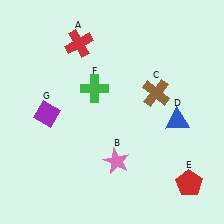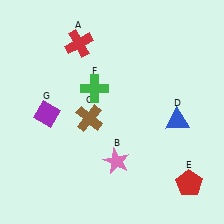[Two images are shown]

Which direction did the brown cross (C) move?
The brown cross (C) moved left.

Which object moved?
The brown cross (C) moved left.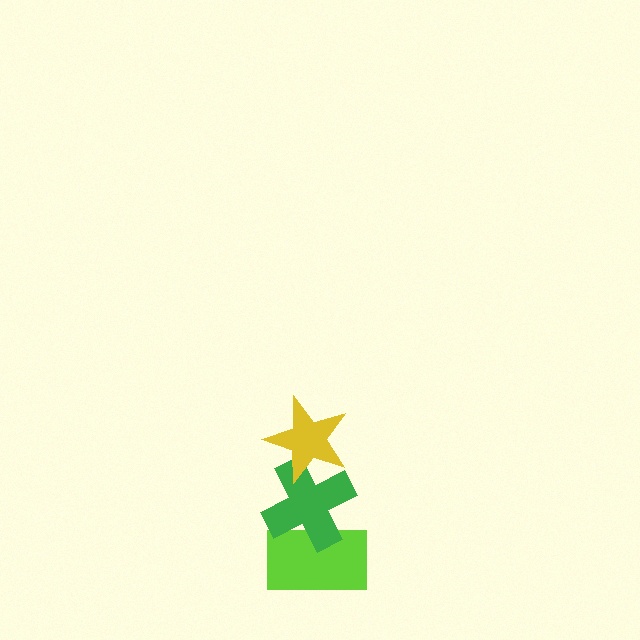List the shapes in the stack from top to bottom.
From top to bottom: the yellow star, the green cross, the lime rectangle.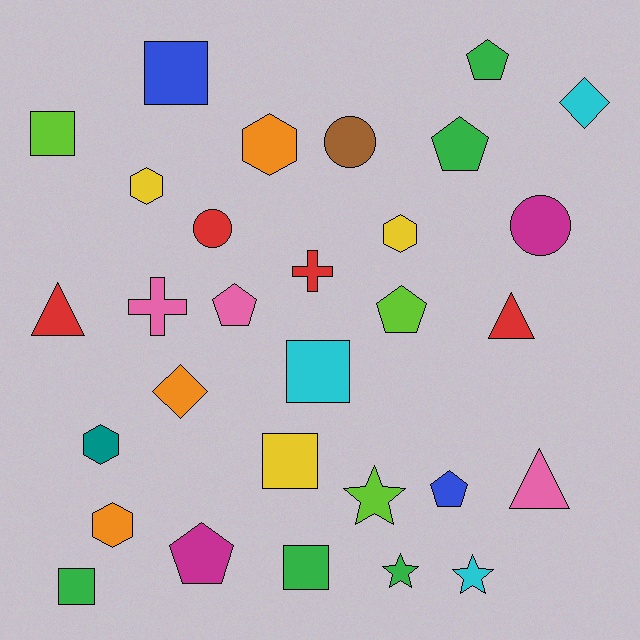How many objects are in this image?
There are 30 objects.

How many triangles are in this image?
There are 3 triangles.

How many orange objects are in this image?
There are 3 orange objects.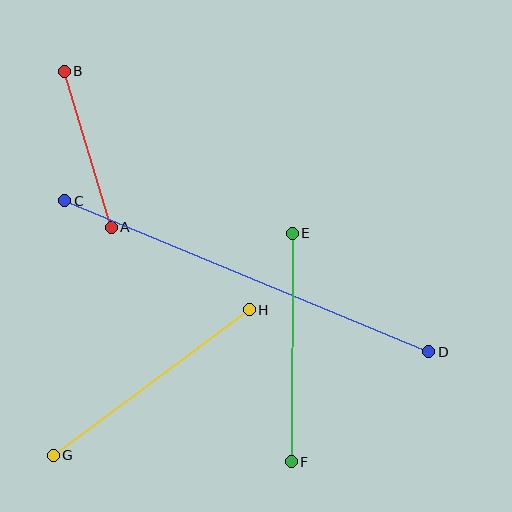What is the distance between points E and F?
The distance is approximately 229 pixels.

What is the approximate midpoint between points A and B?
The midpoint is at approximately (88, 149) pixels.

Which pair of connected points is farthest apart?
Points C and D are farthest apart.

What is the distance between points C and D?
The distance is approximately 394 pixels.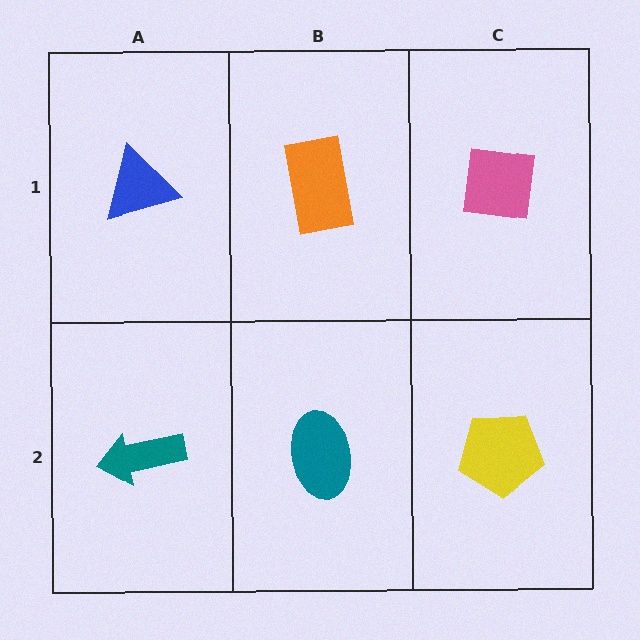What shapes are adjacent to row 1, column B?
A teal ellipse (row 2, column B), a blue triangle (row 1, column A), a pink square (row 1, column C).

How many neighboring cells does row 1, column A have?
2.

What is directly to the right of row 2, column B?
A yellow pentagon.